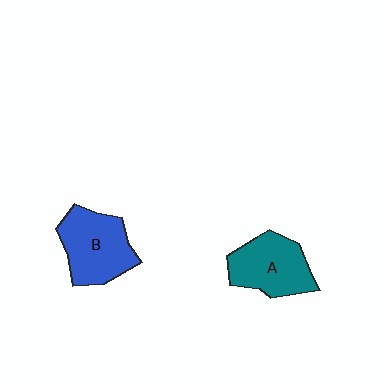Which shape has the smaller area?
Shape A (teal).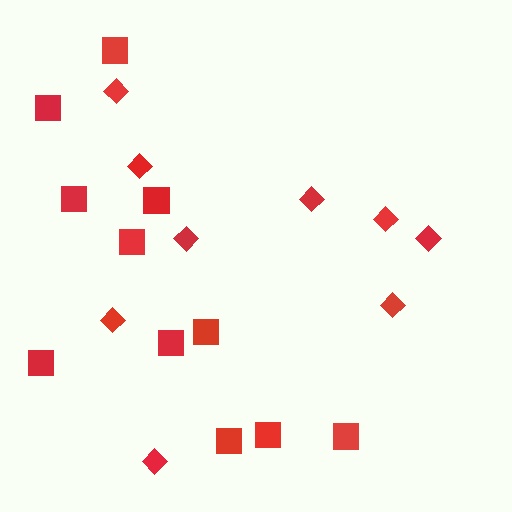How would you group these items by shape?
There are 2 groups: one group of diamonds (9) and one group of squares (11).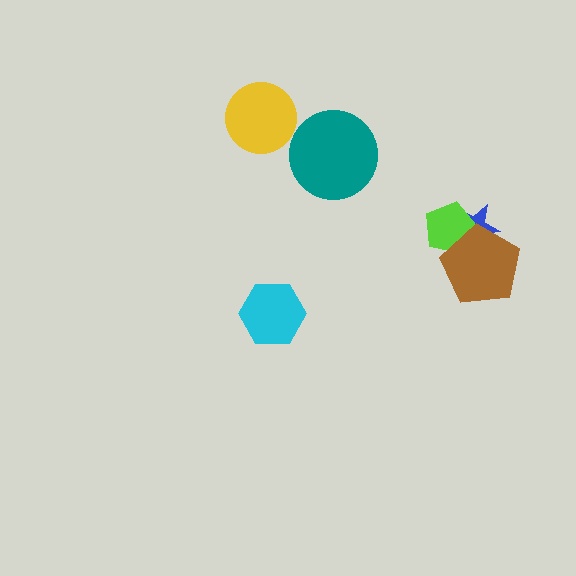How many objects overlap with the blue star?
2 objects overlap with the blue star.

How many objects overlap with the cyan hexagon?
0 objects overlap with the cyan hexagon.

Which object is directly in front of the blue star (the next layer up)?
The lime pentagon is directly in front of the blue star.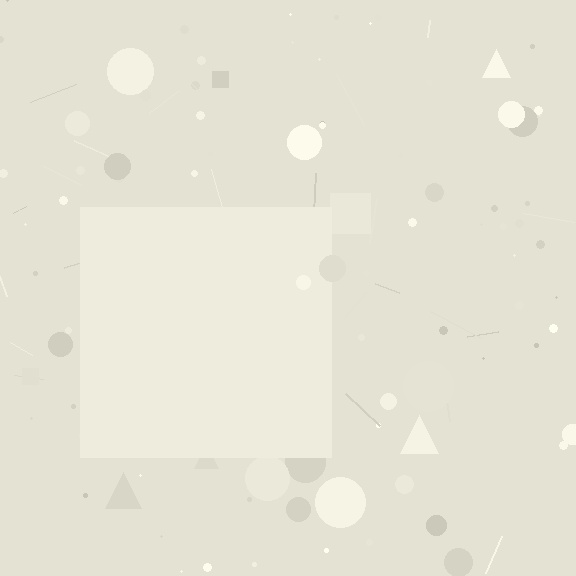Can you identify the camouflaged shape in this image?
The camouflaged shape is a square.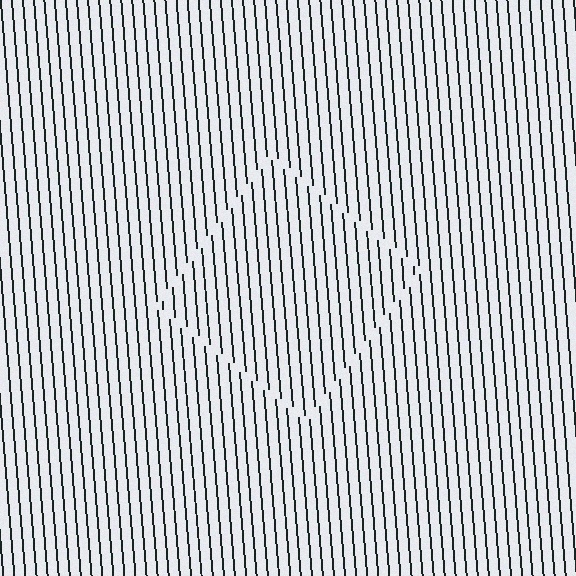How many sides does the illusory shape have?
4 sides — the line-ends trace a square.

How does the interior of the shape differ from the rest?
The interior of the shape contains the same grating, shifted by half a period — the contour is defined by the phase discontinuity where line-ends from the inner and outer gratings abut.